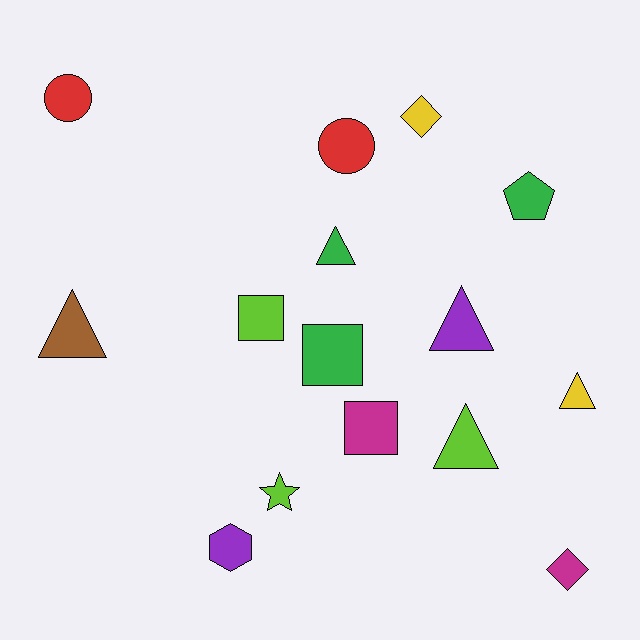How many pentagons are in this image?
There is 1 pentagon.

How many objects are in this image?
There are 15 objects.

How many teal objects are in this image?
There are no teal objects.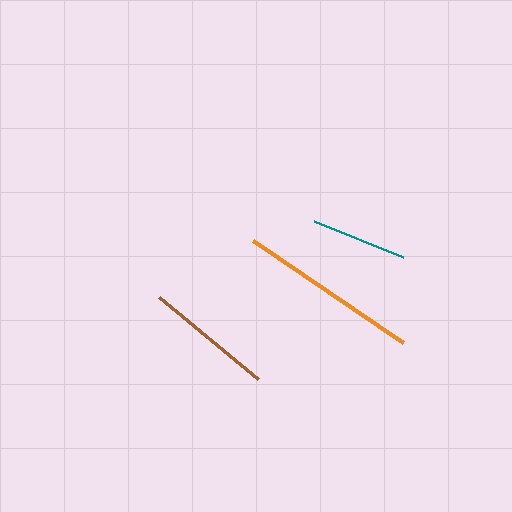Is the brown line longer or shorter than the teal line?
The brown line is longer than the teal line.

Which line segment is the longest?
The orange line is the longest at approximately 181 pixels.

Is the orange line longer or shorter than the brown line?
The orange line is longer than the brown line.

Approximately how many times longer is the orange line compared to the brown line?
The orange line is approximately 1.4 times the length of the brown line.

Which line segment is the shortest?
The teal line is the shortest at approximately 96 pixels.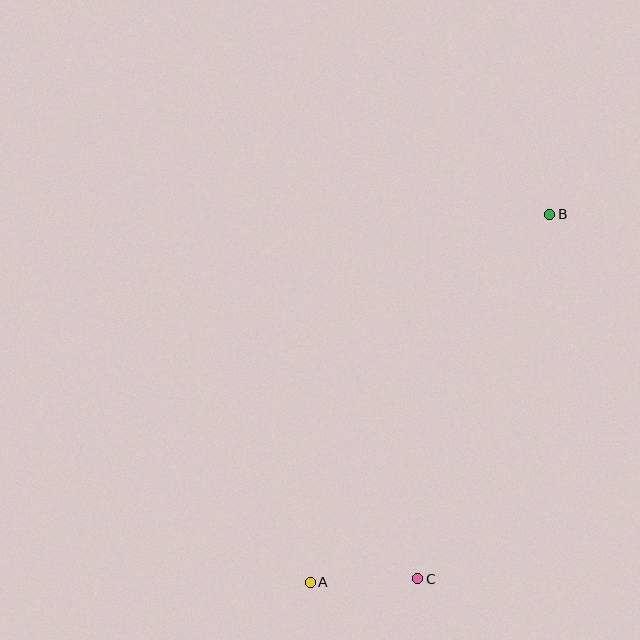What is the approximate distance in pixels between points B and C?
The distance between B and C is approximately 388 pixels.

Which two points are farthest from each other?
Points A and B are farthest from each other.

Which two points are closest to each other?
Points A and C are closest to each other.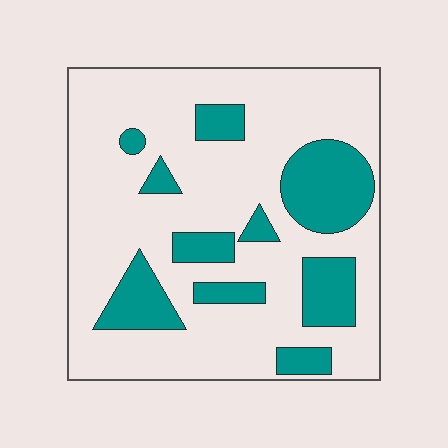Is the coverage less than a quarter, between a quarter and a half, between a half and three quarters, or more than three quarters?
Less than a quarter.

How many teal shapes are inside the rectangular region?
10.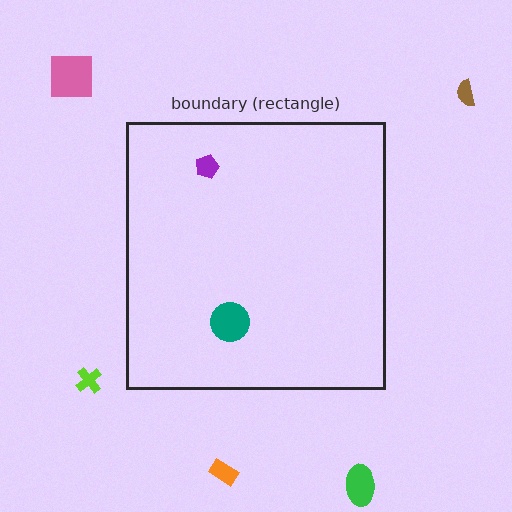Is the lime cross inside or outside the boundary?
Outside.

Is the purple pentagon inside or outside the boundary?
Inside.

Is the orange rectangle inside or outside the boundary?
Outside.